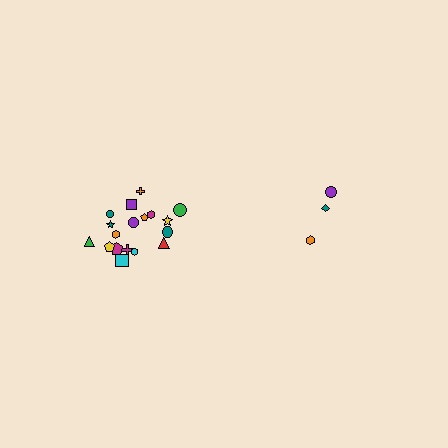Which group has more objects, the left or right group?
The left group.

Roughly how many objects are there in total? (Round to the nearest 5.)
Roughly 20 objects in total.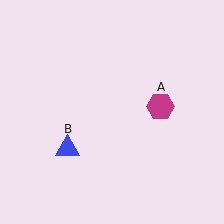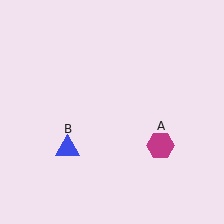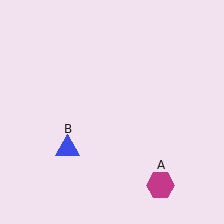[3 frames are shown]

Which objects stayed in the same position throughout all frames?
Blue triangle (object B) remained stationary.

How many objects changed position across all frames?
1 object changed position: magenta hexagon (object A).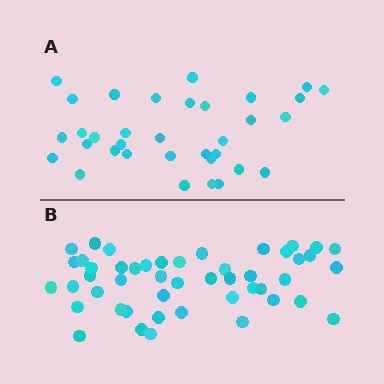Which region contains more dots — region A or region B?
Region B (the bottom region) has more dots.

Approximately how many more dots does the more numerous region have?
Region B has approximately 15 more dots than region A.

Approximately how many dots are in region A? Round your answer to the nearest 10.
About 30 dots. (The exact count is 34, which rounds to 30.)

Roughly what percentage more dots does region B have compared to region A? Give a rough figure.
About 40% more.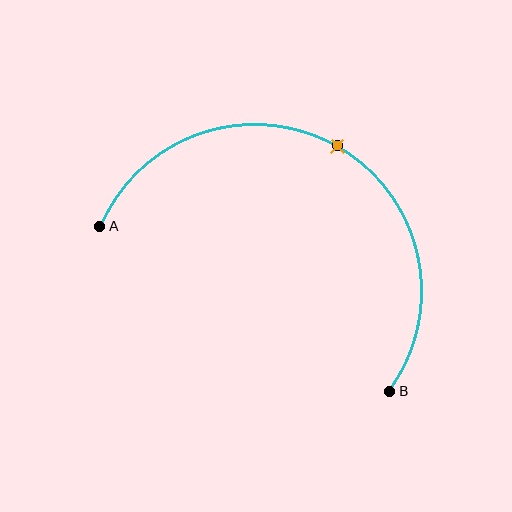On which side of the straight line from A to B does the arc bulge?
The arc bulges above the straight line connecting A and B.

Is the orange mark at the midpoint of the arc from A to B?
Yes. The orange mark lies on the arc at equal arc-length from both A and B — it is the arc midpoint.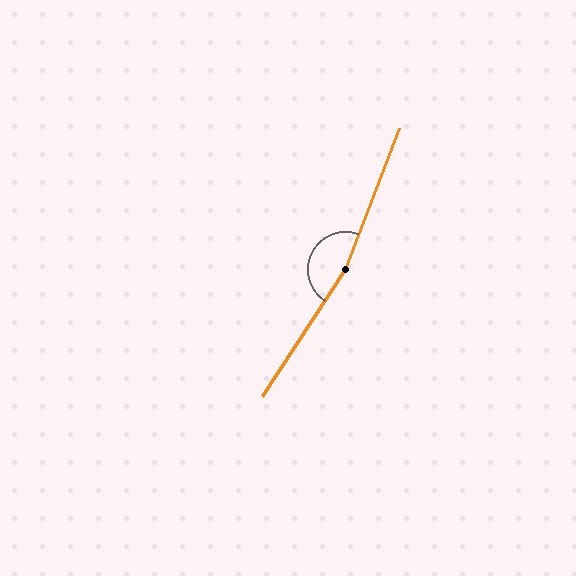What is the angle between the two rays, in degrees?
Approximately 168 degrees.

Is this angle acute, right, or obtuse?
It is obtuse.